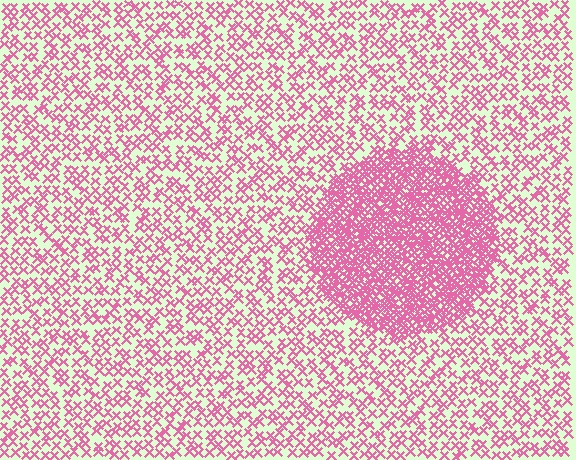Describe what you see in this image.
The image contains small pink elements arranged at two different densities. A circle-shaped region is visible where the elements are more densely packed than the surrounding area.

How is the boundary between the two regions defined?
The boundary is defined by a change in element density (approximately 2.7x ratio). All elements are the same color, size, and shape.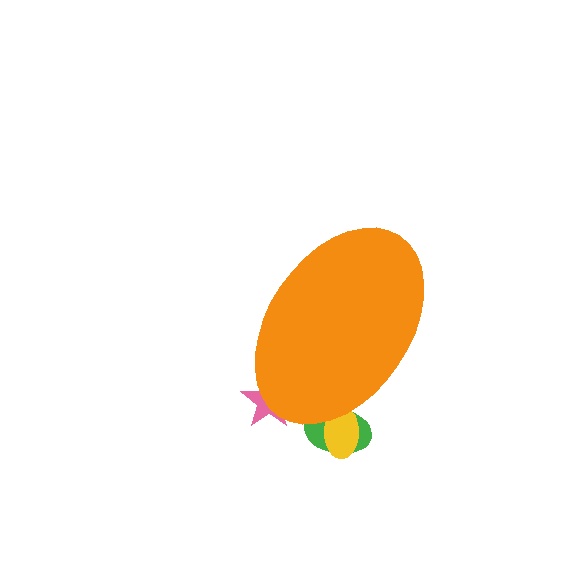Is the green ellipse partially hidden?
Yes, the green ellipse is partially hidden behind the orange ellipse.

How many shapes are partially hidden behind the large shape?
3 shapes are partially hidden.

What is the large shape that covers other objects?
An orange ellipse.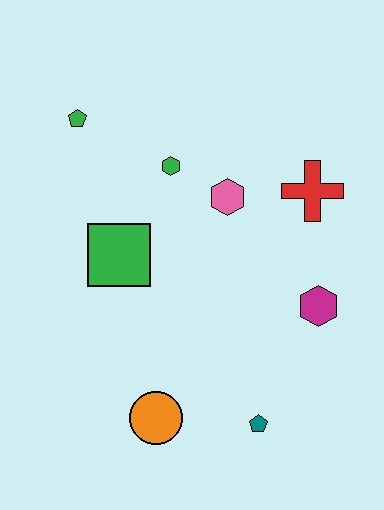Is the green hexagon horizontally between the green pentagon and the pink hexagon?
Yes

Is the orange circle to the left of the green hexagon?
Yes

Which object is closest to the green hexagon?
The pink hexagon is closest to the green hexagon.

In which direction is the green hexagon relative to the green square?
The green hexagon is above the green square.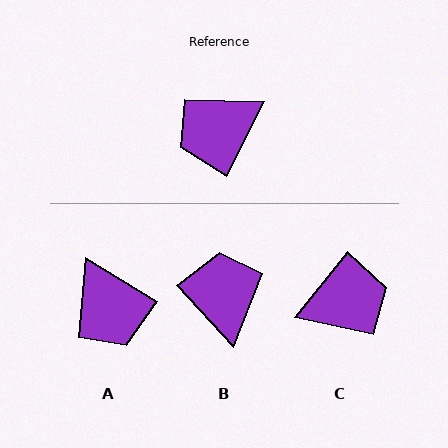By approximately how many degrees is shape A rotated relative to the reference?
Approximately 86 degrees counter-clockwise.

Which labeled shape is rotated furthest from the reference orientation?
C, about 169 degrees away.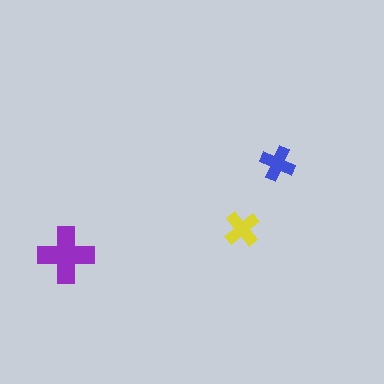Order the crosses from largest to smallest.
the purple one, the yellow one, the blue one.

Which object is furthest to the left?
The purple cross is leftmost.